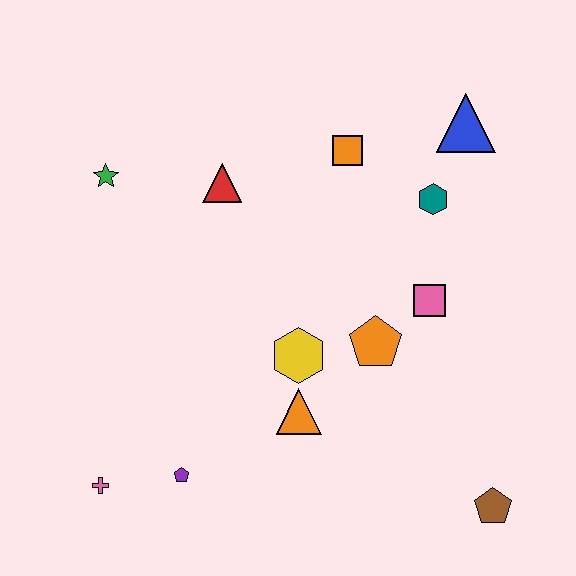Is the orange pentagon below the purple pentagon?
No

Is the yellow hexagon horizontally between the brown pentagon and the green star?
Yes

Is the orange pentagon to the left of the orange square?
No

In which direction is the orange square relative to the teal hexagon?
The orange square is to the left of the teal hexagon.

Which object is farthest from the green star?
The brown pentagon is farthest from the green star.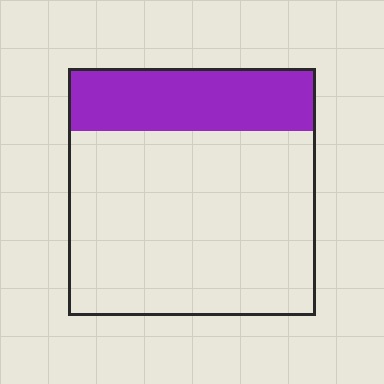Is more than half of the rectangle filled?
No.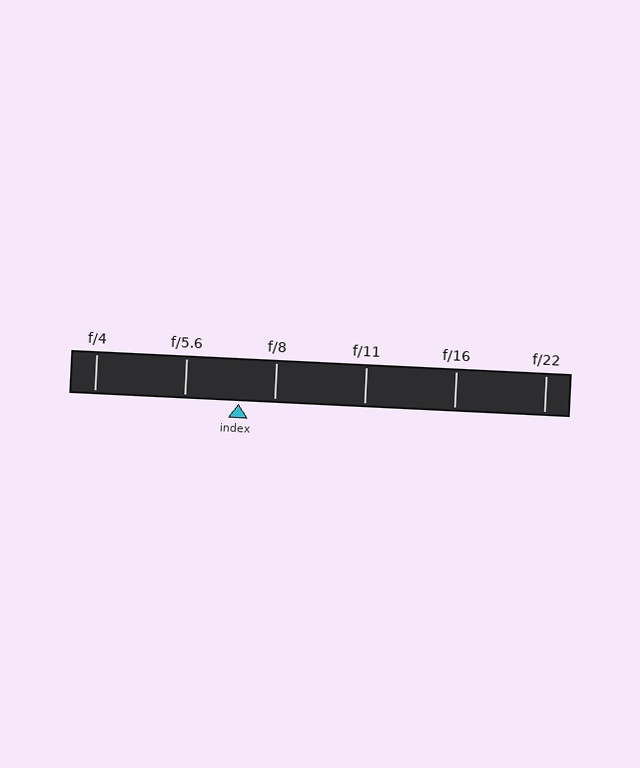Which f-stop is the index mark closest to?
The index mark is closest to f/8.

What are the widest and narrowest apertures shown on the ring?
The widest aperture shown is f/4 and the narrowest is f/22.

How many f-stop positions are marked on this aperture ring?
There are 6 f-stop positions marked.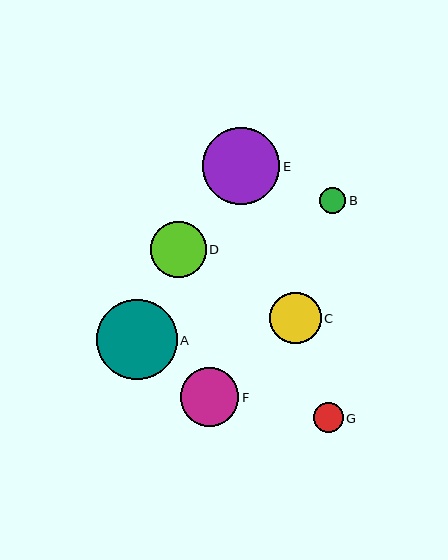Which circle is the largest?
Circle A is the largest with a size of approximately 80 pixels.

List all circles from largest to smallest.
From largest to smallest: A, E, F, D, C, G, B.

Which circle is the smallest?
Circle B is the smallest with a size of approximately 26 pixels.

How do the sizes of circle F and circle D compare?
Circle F and circle D are approximately the same size.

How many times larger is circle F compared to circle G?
Circle F is approximately 2.0 times the size of circle G.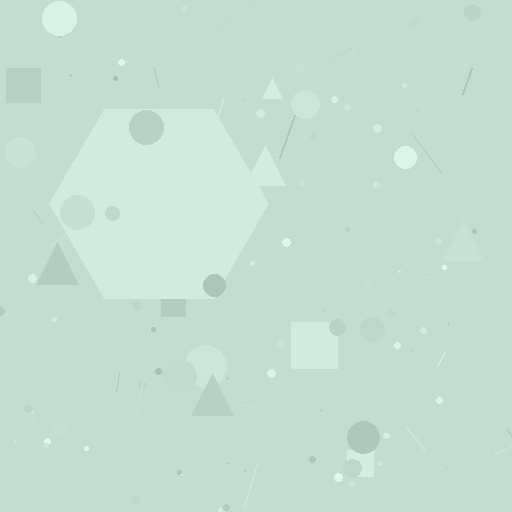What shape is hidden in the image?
A hexagon is hidden in the image.